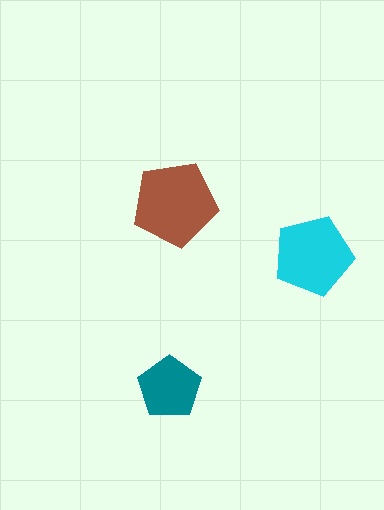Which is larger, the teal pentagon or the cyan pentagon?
The cyan one.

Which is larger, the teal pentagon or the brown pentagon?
The brown one.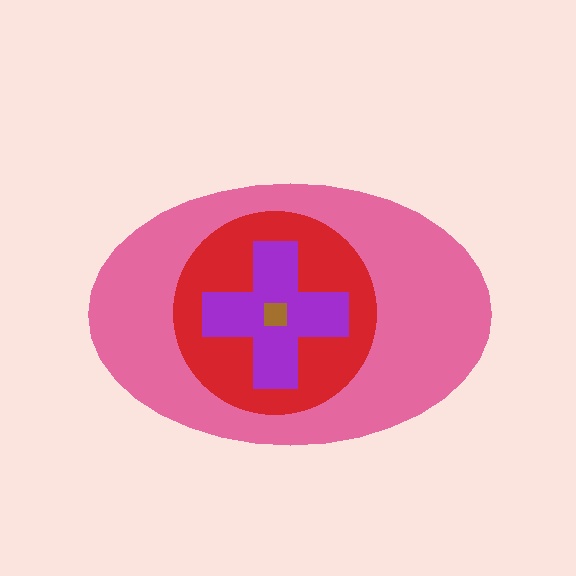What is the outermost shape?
The pink ellipse.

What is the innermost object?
The brown square.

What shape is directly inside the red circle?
The purple cross.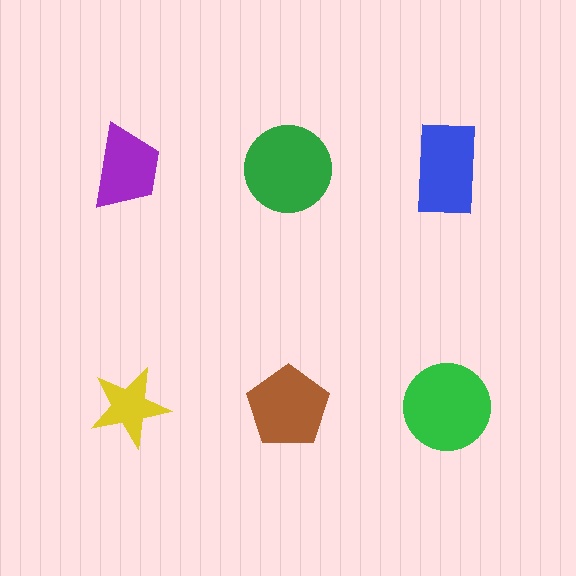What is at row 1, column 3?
A blue rectangle.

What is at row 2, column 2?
A brown pentagon.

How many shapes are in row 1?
3 shapes.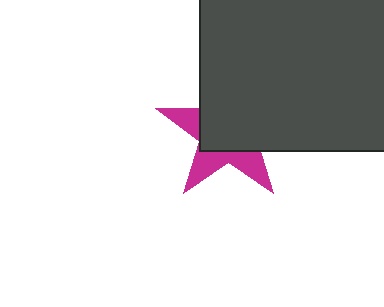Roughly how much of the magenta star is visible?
A small part of it is visible (roughly 39%).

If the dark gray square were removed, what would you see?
You would see the complete magenta star.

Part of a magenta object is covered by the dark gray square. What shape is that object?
It is a star.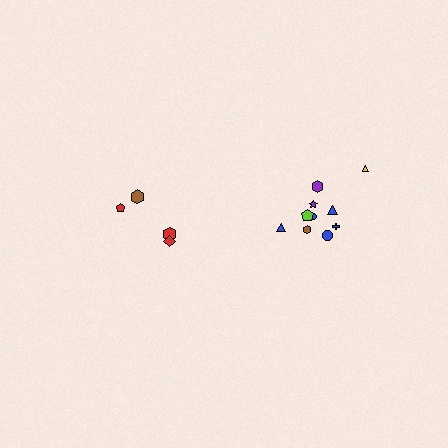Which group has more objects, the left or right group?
The right group.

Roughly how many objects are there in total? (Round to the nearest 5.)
Roughly 15 objects in total.